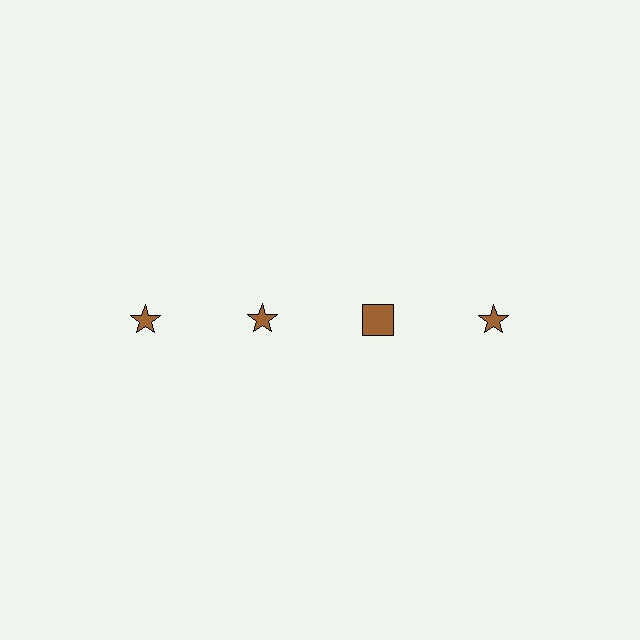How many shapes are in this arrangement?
There are 4 shapes arranged in a grid pattern.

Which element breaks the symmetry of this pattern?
The brown square in the top row, center column breaks the symmetry. All other shapes are brown stars.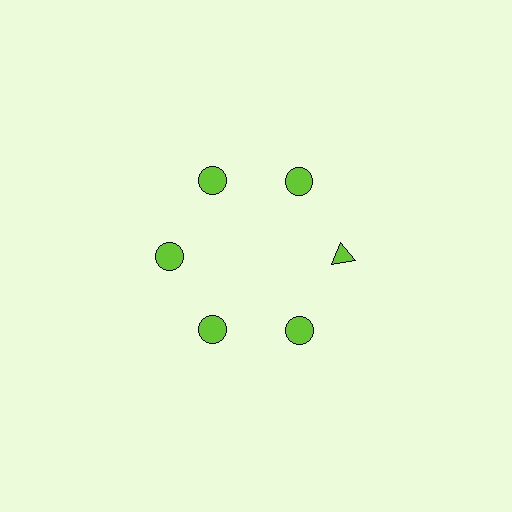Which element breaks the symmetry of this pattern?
The lime triangle at roughly the 3 o'clock position breaks the symmetry. All other shapes are lime circles.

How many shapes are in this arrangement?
There are 6 shapes arranged in a ring pattern.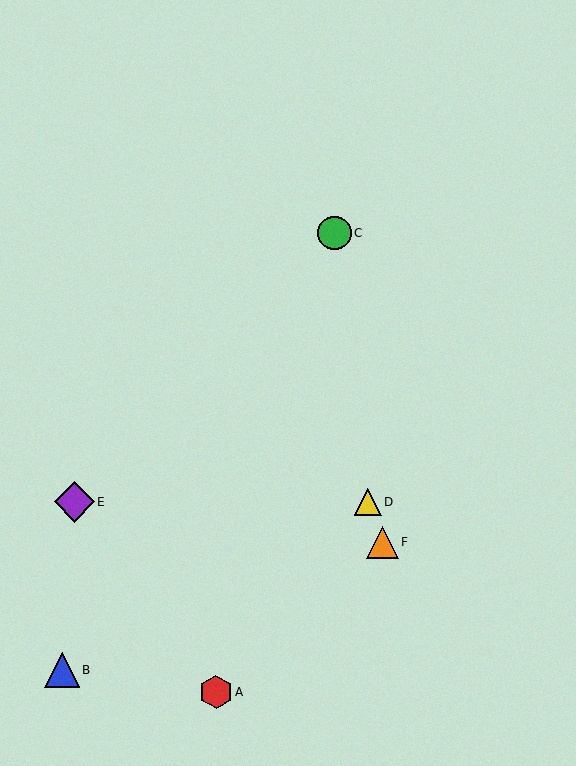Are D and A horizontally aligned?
No, D is at y≈502 and A is at y≈692.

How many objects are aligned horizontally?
2 objects (D, E) are aligned horizontally.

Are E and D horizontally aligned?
Yes, both are at y≈502.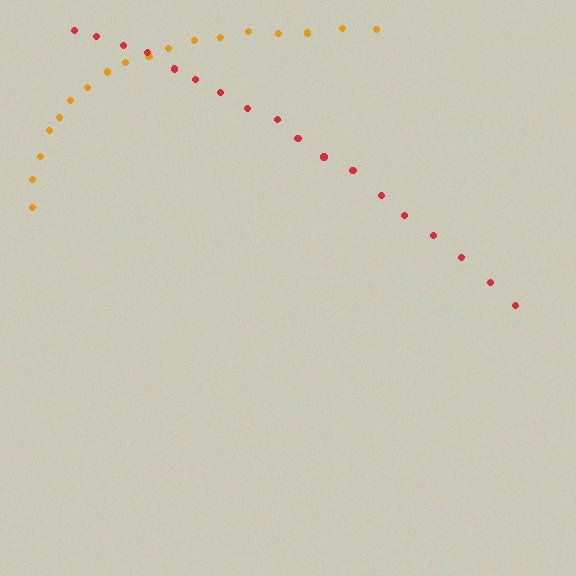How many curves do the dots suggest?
There are 2 distinct paths.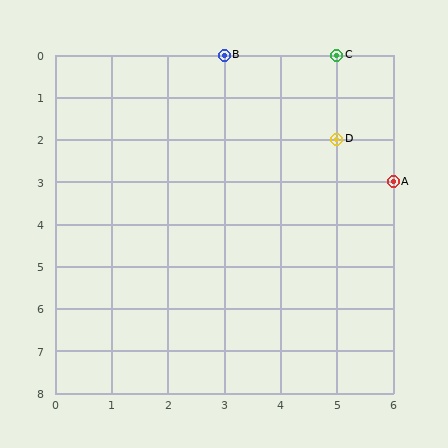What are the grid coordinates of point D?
Point D is at grid coordinates (5, 2).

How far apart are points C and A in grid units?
Points C and A are 1 column and 3 rows apart (about 3.2 grid units diagonally).